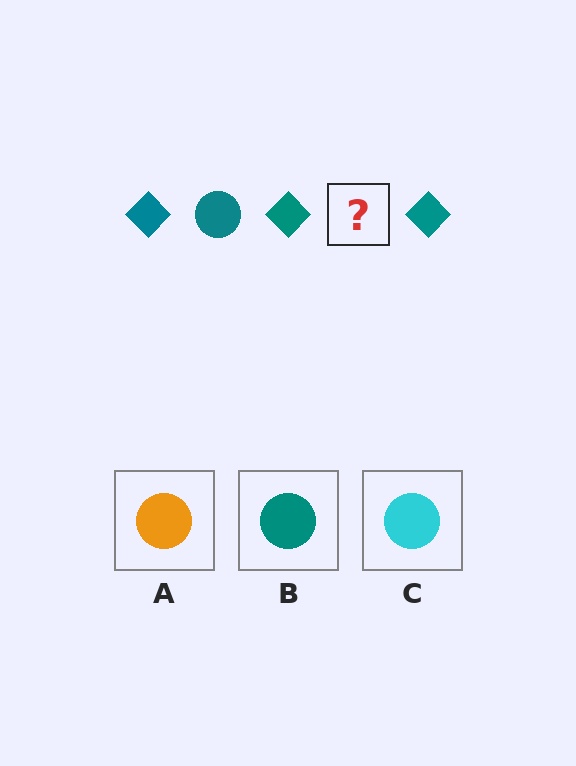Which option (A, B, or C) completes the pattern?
B.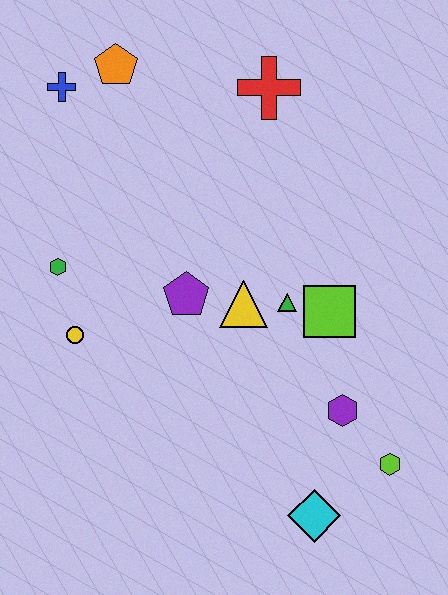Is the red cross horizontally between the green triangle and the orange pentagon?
Yes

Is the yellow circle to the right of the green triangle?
No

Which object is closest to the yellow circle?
The green hexagon is closest to the yellow circle.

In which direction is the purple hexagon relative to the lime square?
The purple hexagon is below the lime square.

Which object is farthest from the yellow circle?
The lime hexagon is farthest from the yellow circle.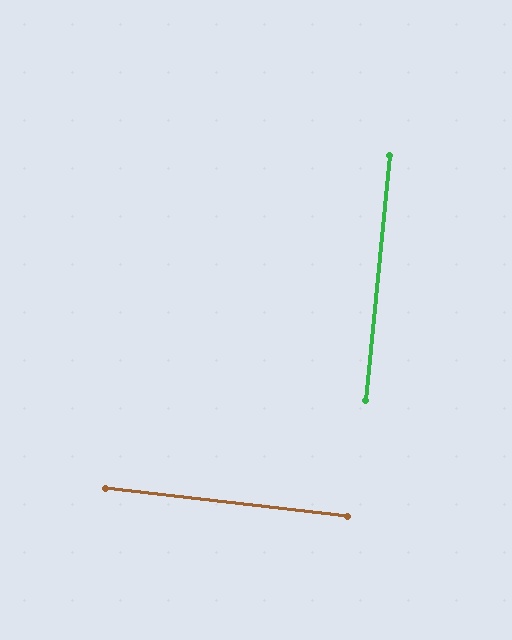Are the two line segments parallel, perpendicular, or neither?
Perpendicular — they meet at approximately 89°.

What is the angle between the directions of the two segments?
Approximately 89 degrees.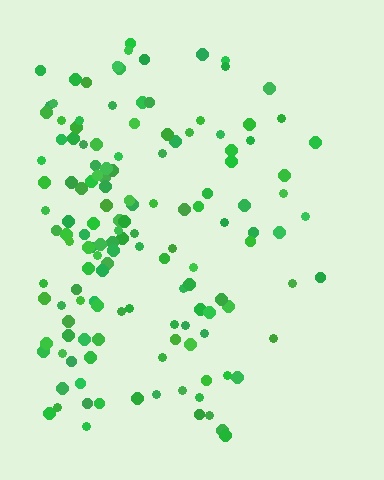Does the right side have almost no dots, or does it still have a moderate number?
Still a moderate number, just noticeably fewer than the left.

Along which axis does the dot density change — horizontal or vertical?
Horizontal.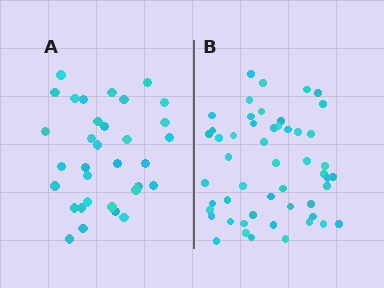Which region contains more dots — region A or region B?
Region B (the right region) has more dots.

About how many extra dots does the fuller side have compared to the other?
Region B has approximately 20 more dots than region A.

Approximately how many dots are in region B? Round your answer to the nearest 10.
About 50 dots. (The exact count is 51, which rounds to 50.)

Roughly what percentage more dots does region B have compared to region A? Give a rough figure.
About 55% more.